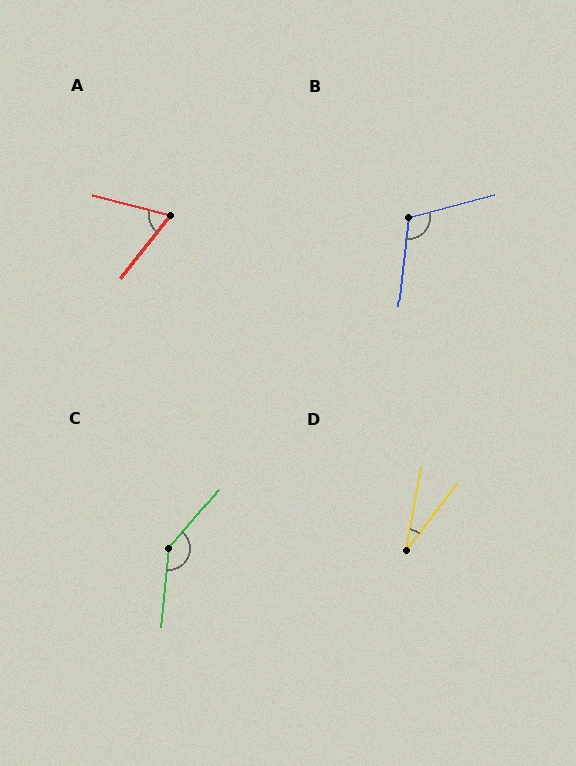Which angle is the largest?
C, at approximately 145 degrees.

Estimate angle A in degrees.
Approximately 66 degrees.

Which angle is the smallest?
D, at approximately 27 degrees.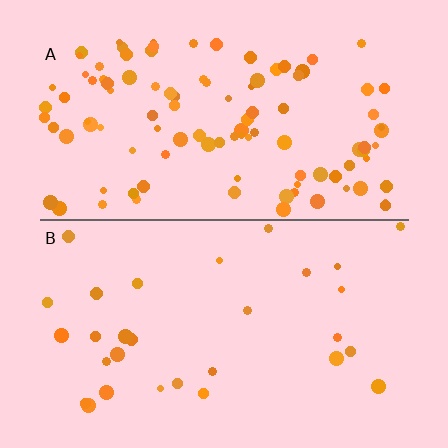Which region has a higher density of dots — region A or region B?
A (the top).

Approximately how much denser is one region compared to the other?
Approximately 3.5× — region A over region B.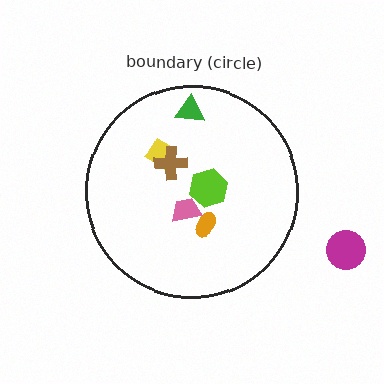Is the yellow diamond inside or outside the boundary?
Inside.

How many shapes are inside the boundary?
6 inside, 1 outside.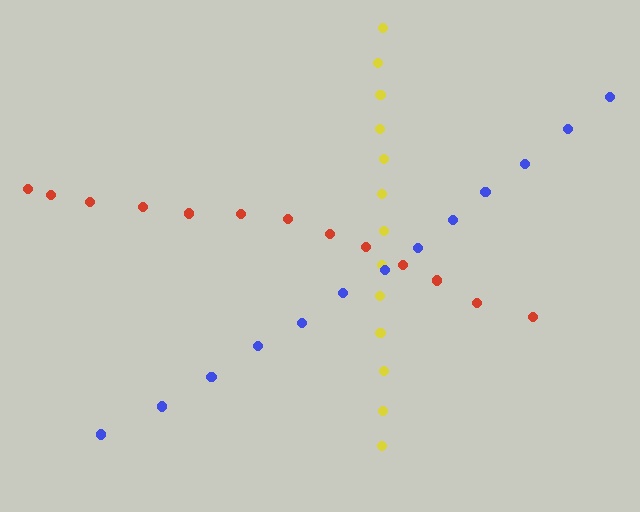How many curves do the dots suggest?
There are 3 distinct paths.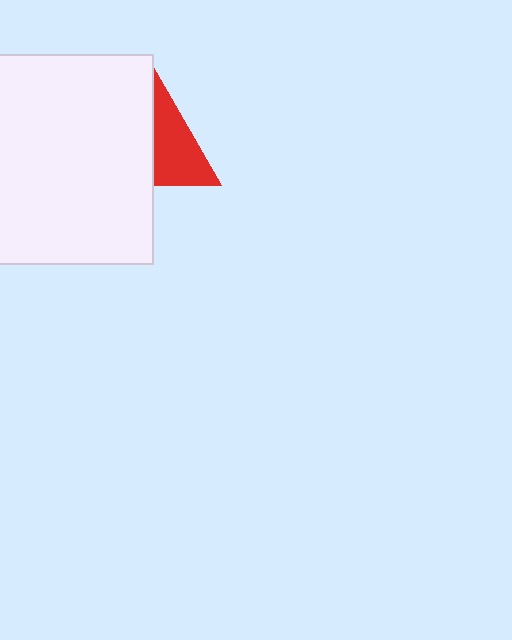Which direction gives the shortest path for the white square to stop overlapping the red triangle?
Moving left gives the shortest separation.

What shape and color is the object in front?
The object in front is a white square.